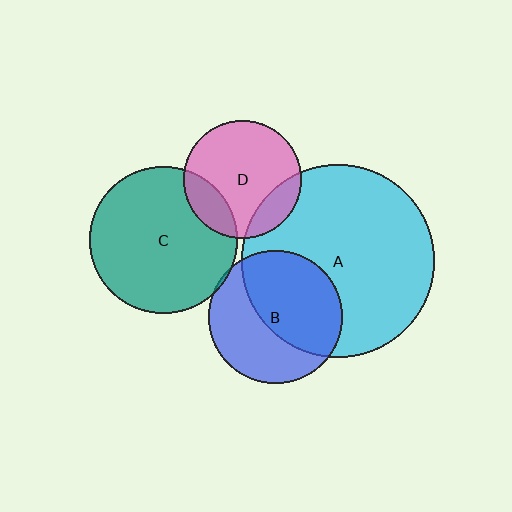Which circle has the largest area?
Circle A (cyan).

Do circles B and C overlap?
Yes.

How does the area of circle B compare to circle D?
Approximately 1.3 times.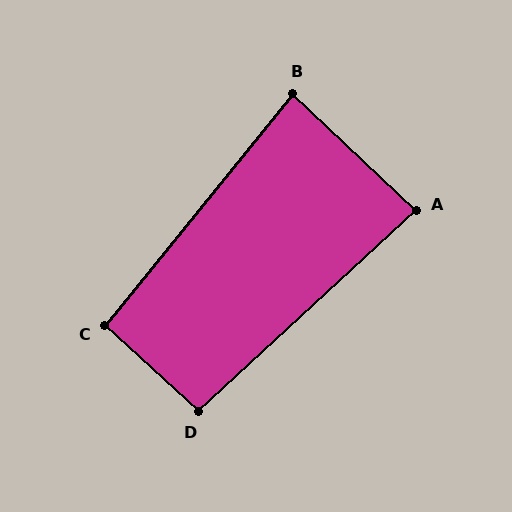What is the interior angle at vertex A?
Approximately 86 degrees (approximately right).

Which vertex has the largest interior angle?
D, at approximately 94 degrees.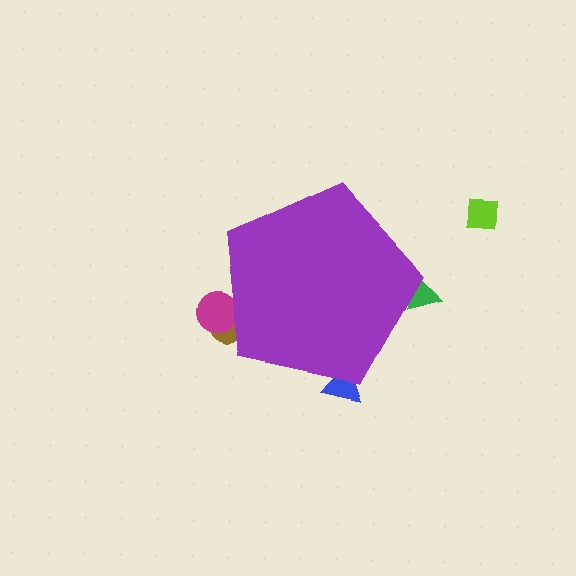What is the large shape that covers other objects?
A purple pentagon.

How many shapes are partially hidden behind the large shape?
4 shapes are partially hidden.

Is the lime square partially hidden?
No, the lime square is fully visible.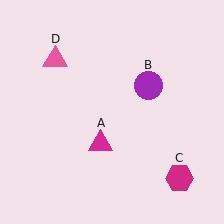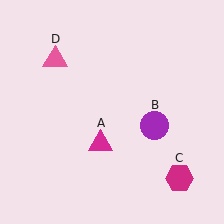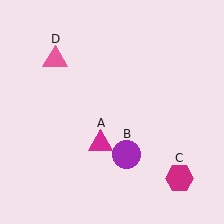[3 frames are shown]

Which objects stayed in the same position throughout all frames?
Magenta triangle (object A) and magenta hexagon (object C) and pink triangle (object D) remained stationary.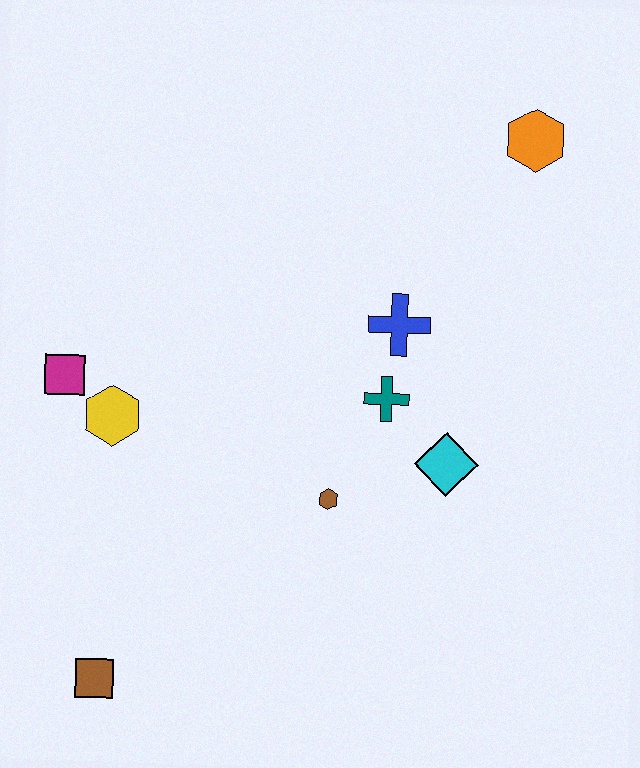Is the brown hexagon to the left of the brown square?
No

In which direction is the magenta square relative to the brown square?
The magenta square is above the brown square.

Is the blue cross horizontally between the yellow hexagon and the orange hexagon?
Yes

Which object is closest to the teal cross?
The blue cross is closest to the teal cross.